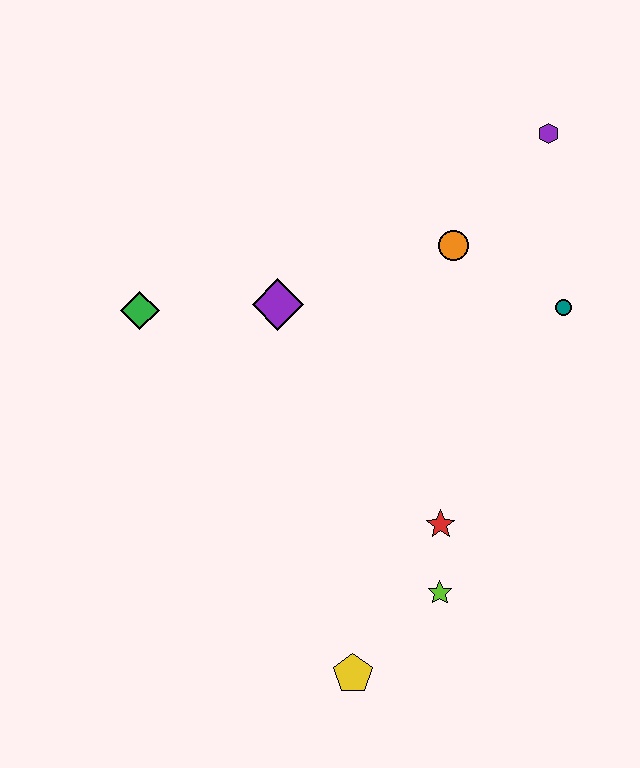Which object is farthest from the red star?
The purple hexagon is farthest from the red star.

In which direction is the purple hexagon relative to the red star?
The purple hexagon is above the red star.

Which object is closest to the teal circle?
The orange circle is closest to the teal circle.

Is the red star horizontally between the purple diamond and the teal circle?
Yes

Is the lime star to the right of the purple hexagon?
No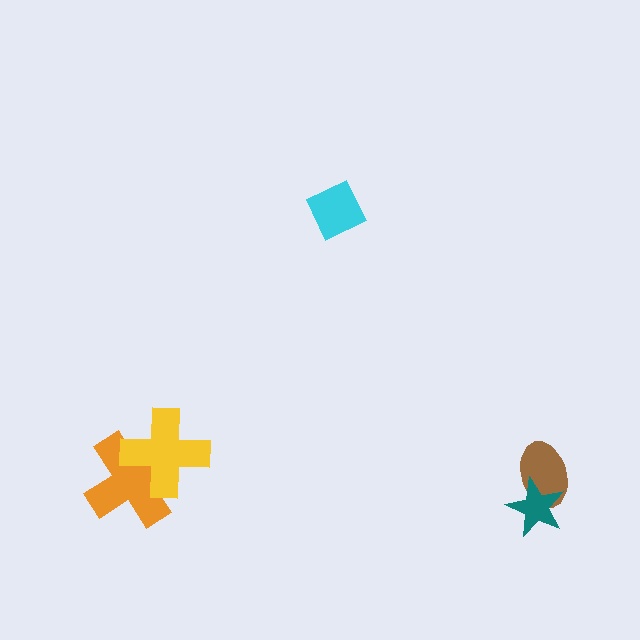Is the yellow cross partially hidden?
No, no other shape covers it.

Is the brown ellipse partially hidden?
Yes, it is partially covered by another shape.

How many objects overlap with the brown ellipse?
1 object overlaps with the brown ellipse.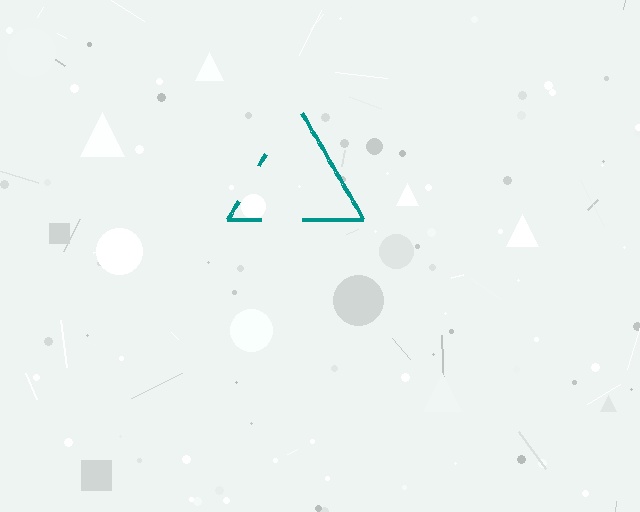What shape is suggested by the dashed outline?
The dashed outline suggests a triangle.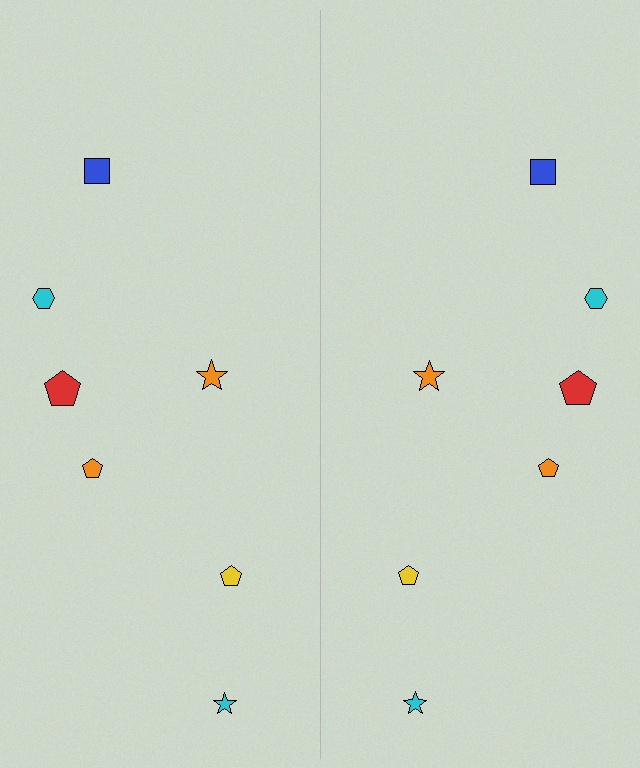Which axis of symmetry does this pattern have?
The pattern has a vertical axis of symmetry running through the center of the image.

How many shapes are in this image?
There are 14 shapes in this image.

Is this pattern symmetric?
Yes, this pattern has bilateral (reflection) symmetry.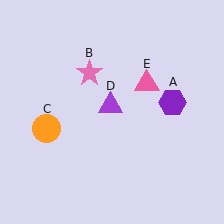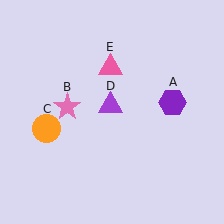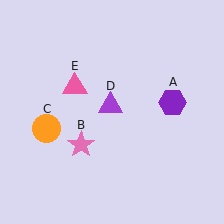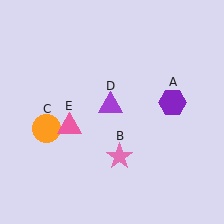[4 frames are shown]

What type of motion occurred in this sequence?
The pink star (object B), pink triangle (object E) rotated counterclockwise around the center of the scene.